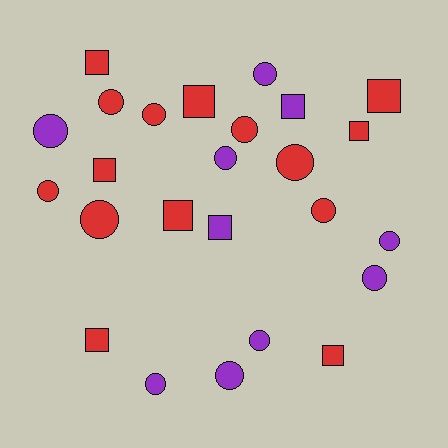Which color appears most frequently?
Red, with 15 objects.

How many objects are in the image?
There are 25 objects.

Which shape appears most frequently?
Circle, with 15 objects.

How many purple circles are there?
There are 8 purple circles.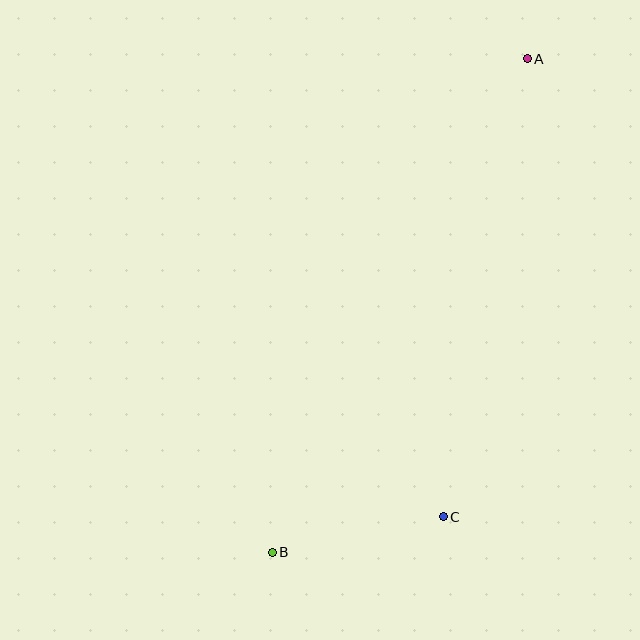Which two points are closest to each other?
Points B and C are closest to each other.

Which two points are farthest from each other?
Points A and B are farthest from each other.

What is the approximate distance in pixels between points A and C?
The distance between A and C is approximately 466 pixels.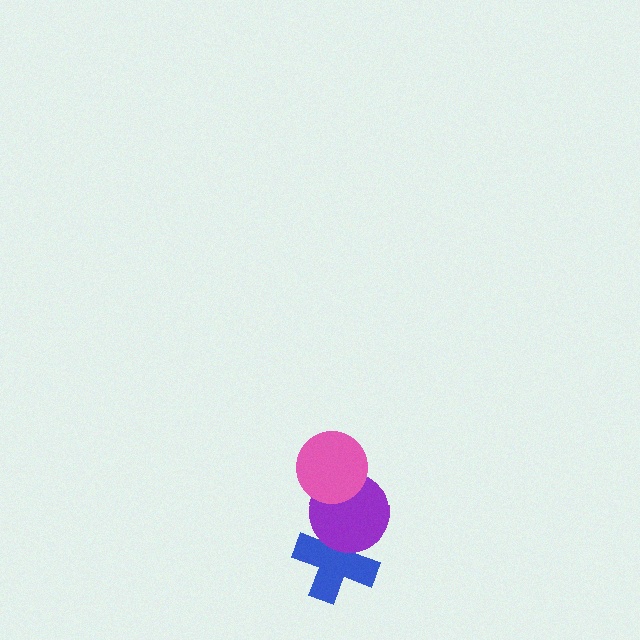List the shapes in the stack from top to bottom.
From top to bottom: the pink circle, the purple circle, the blue cross.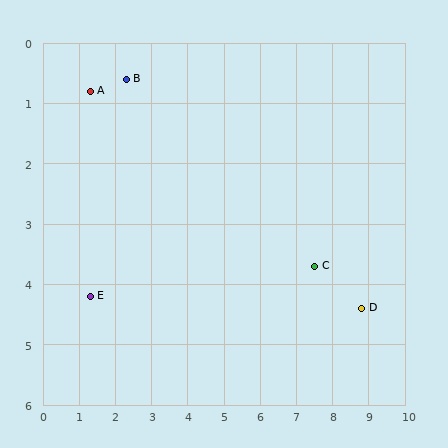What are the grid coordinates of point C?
Point C is at approximately (7.5, 3.7).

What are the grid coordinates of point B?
Point B is at approximately (2.3, 0.6).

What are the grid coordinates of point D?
Point D is at approximately (8.8, 4.4).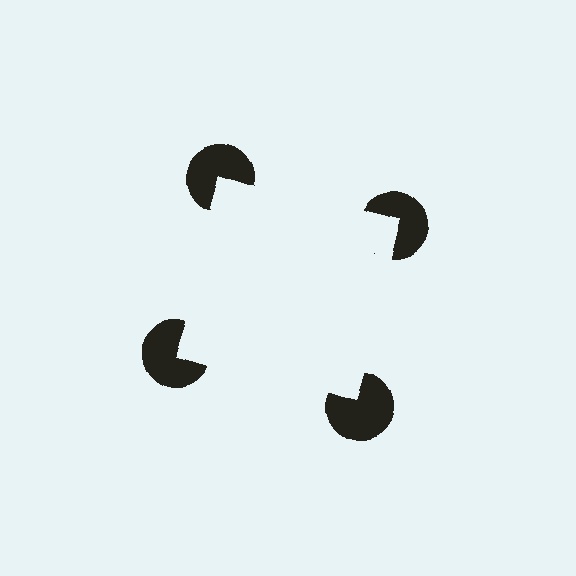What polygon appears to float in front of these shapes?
An illusory square — its edges are inferred from the aligned wedge cuts in the pac-man discs, not physically drawn.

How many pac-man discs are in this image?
There are 4 — one at each vertex of the illusory square.